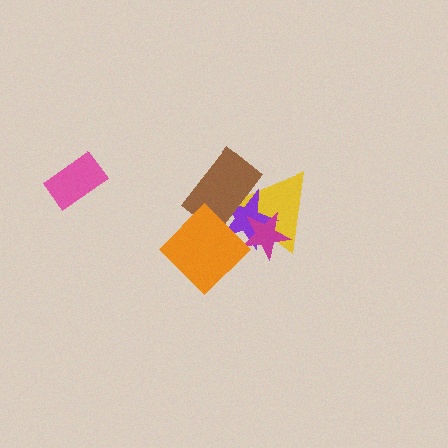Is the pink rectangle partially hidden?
No, no other shape covers it.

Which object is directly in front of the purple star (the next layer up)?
The brown rectangle is directly in front of the purple star.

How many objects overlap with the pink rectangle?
0 objects overlap with the pink rectangle.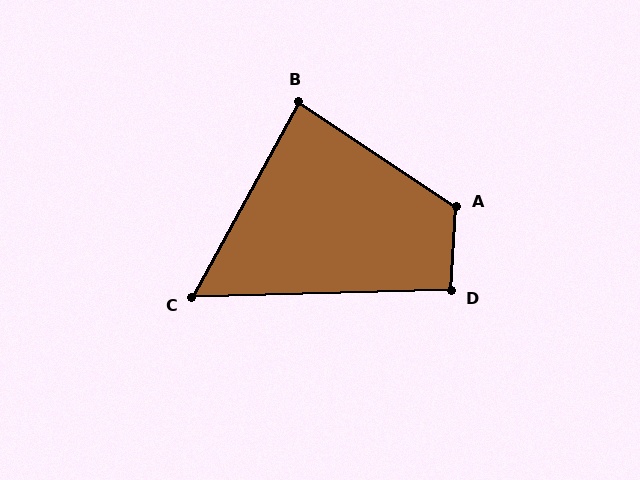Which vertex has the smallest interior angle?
C, at approximately 60 degrees.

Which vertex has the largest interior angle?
A, at approximately 120 degrees.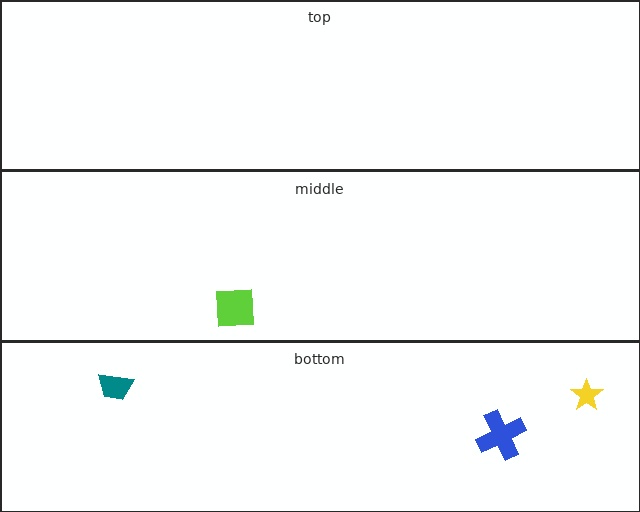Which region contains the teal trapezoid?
The bottom region.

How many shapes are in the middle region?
1.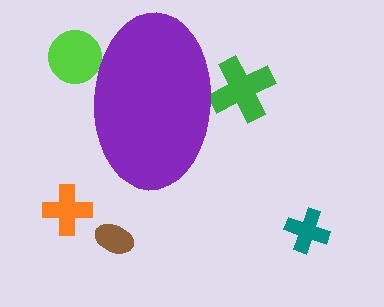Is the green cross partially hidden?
Yes, the green cross is partially hidden behind the purple ellipse.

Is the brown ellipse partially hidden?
No, the brown ellipse is fully visible.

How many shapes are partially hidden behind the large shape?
2 shapes are partially hidden.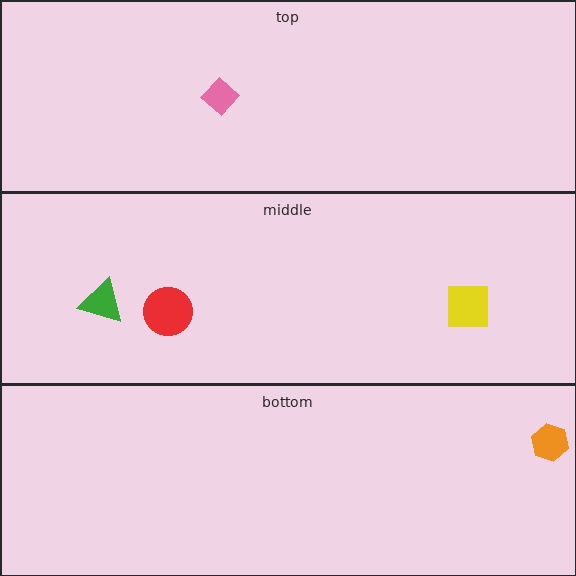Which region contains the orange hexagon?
The bottom region.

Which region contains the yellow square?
The middle region.